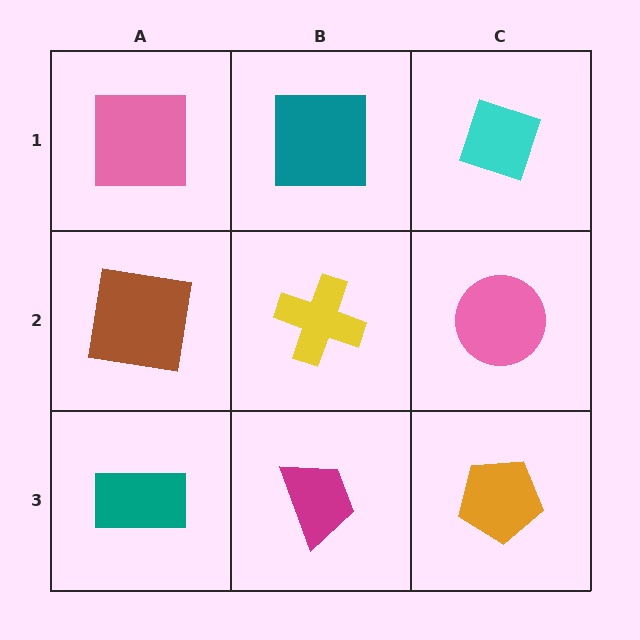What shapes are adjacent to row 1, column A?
A brown square (row 2, column A), a teal square (row 1, column B).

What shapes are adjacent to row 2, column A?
A pink square (row 1, column A), a teal rectangle (row 3, column A), a yellow cross (row 2, column B).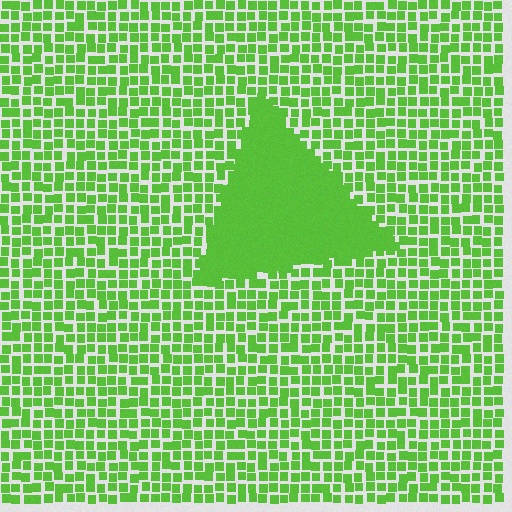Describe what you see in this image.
The image contains small lime elements arranged at two different densities. A triangle-shaped region is visible where the elements are more densely packed than the surrounding area.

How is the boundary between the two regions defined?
The boundary is defined by a change in element density (approximately 2.3x ratio). All elements are the same color, size, and shape.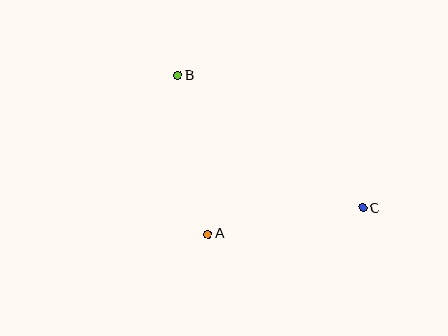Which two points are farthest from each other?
Points B and C are farthest from each other.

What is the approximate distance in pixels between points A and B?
The distance between A and B is approximately 161 pixels.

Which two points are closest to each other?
Points A and C are closest to each other.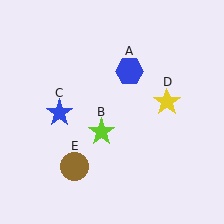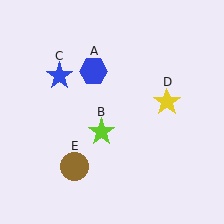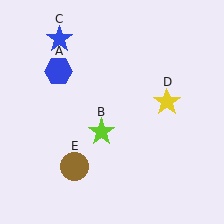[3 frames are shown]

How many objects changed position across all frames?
2 objects changed position: blue hexagon (object A), blue star (object C).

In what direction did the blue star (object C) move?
The blue star (object C) moved up.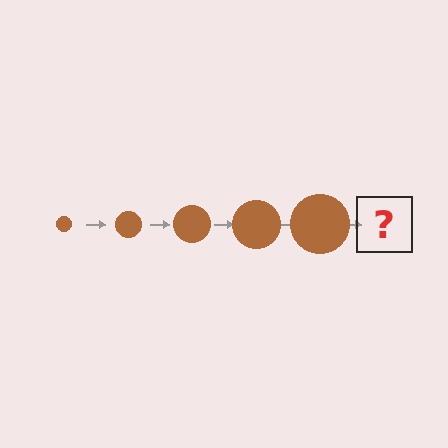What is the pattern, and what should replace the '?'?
The pattern is that the circle gets progressively larger each step. The '?' should be a brown circle, larger than the previous one.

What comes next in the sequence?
The next element should be a brown circle, larger than the previous one.